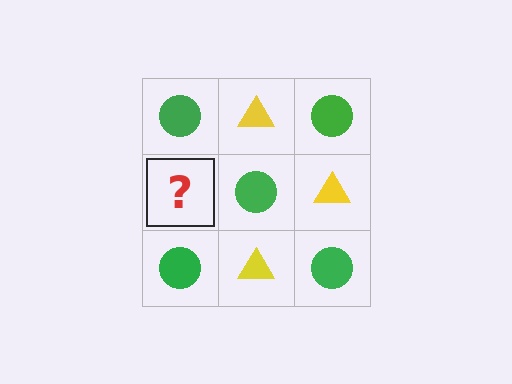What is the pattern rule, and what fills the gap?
The rule is that it alternates green circle and yellow triangle in a checkerboard pattern. The gap should be filled with a yellow triangle.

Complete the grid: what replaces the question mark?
The question mark should be replaced with a yellow triangle.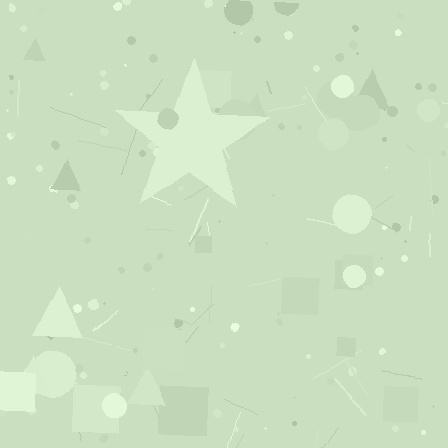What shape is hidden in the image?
A star is hidden in the image.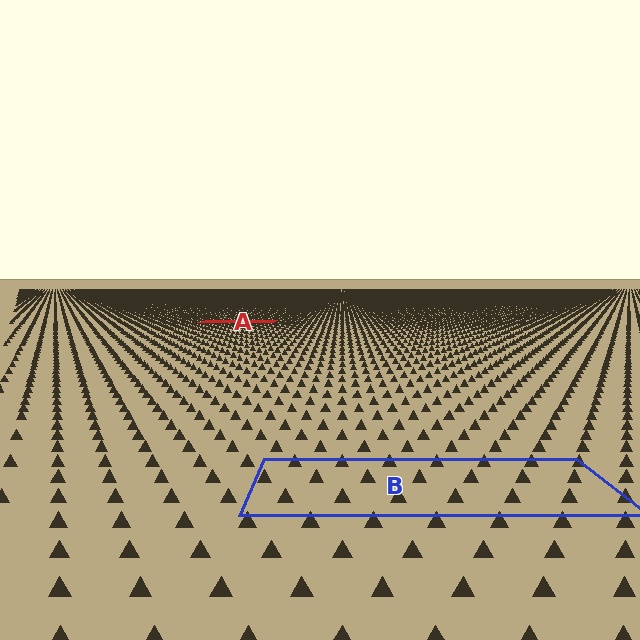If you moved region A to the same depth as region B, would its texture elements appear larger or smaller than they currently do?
They would appear larger. At a closer depth, the same texture elements are projected at a bigger on-screen size.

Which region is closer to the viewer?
Region B is closer. The texture elements there are larger and more spread out.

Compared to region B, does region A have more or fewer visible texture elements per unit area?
Region A has more texture elements per unit area — they are packed more densely because it is farther away.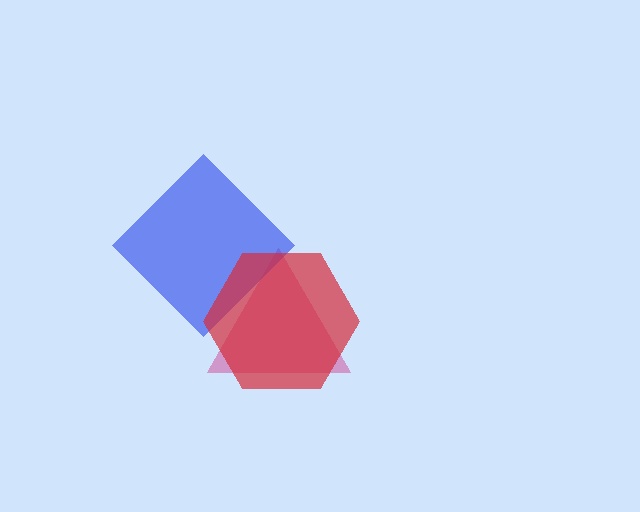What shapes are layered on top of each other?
The layered shapes are: a magenta triangle, a blue diamond, a red hexagon.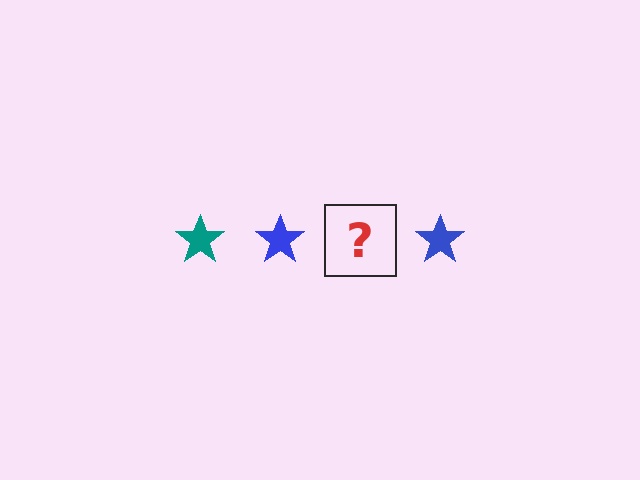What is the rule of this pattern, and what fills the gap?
The rule is that the pattern cycles through teal, blue stars. The gap should be filled with a teal star.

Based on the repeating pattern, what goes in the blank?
The blank should be a teal star.